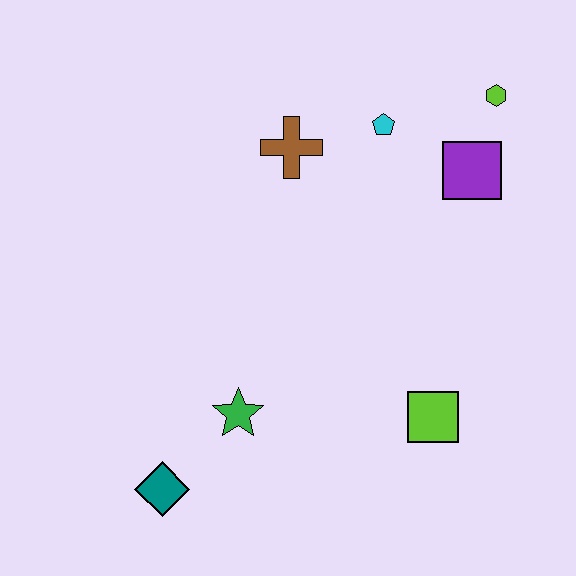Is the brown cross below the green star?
No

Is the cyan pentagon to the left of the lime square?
Yes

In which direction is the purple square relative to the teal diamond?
The purple square is above the teal diamond.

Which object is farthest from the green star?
The lime hexagon is farthest from the green star.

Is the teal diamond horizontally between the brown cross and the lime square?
No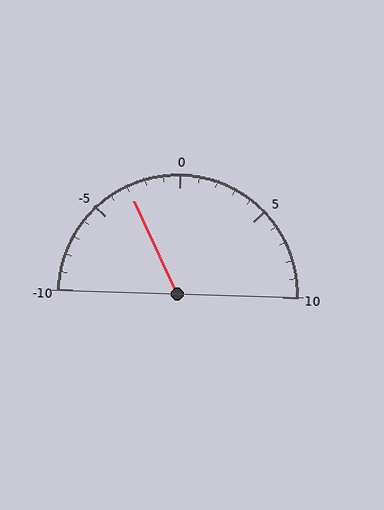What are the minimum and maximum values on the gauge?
The gauge ranges from -10 to 10.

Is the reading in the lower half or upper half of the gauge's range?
The reading is in the lower half of the range (-10 to 10).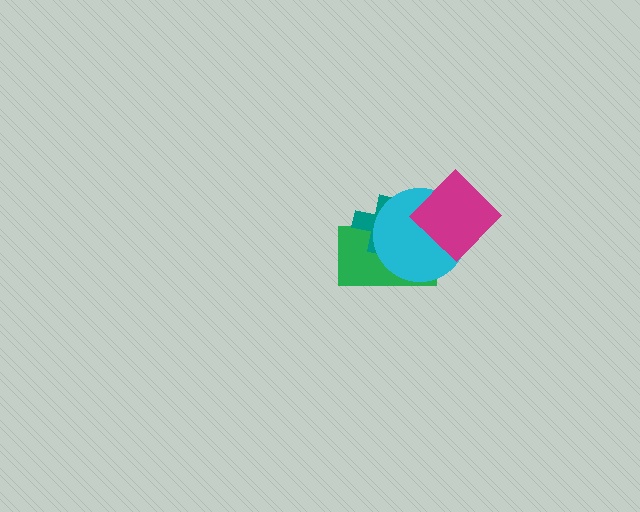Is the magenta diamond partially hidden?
No, no other shape covers it.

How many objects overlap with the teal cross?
2 objects overlap with the teal cross.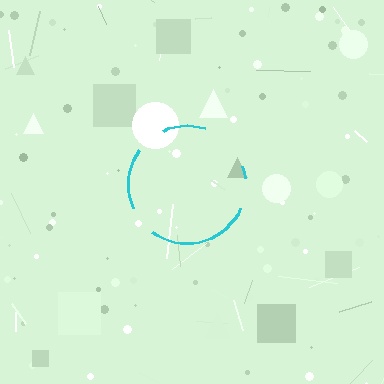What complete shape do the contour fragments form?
The contour fragments form a circle.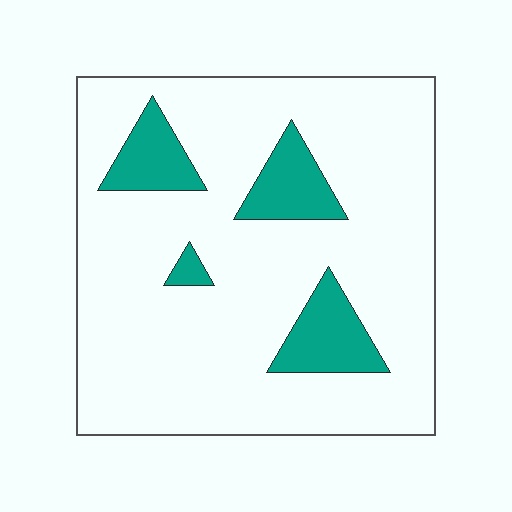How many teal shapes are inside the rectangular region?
4.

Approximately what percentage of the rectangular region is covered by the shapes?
Approximately 15%.